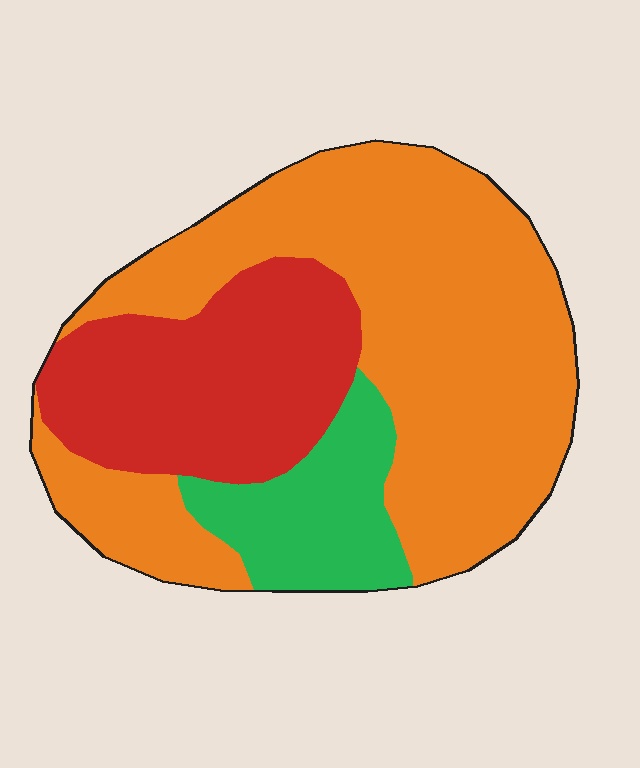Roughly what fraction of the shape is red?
Red takes up about one quarter (1/4) of the shape.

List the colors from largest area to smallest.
From largest to smallest: orange, red, green.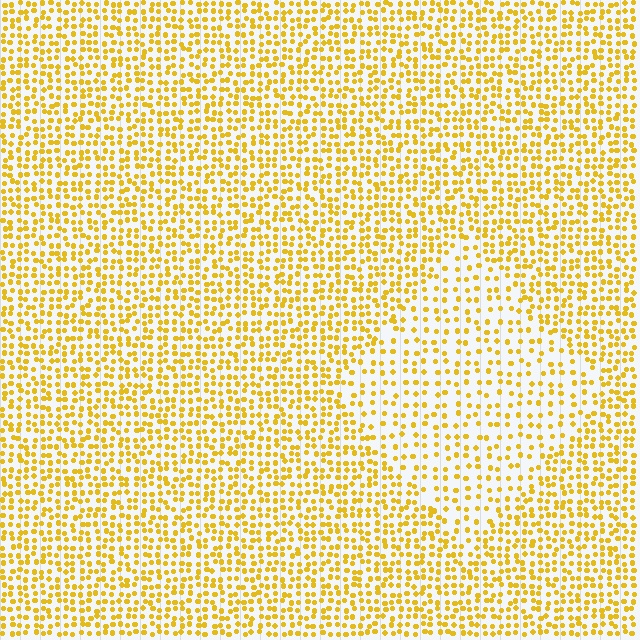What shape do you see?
I see a diamond.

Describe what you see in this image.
The image contains small yellow elements arranged at two different densities. A diamond-shaped region is visible where the elements are less densely packed than the surrounding area.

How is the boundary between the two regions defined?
The boundary is defined by a change in element density (approximately 1.8x ratio). All elements are the same color, size, and shape.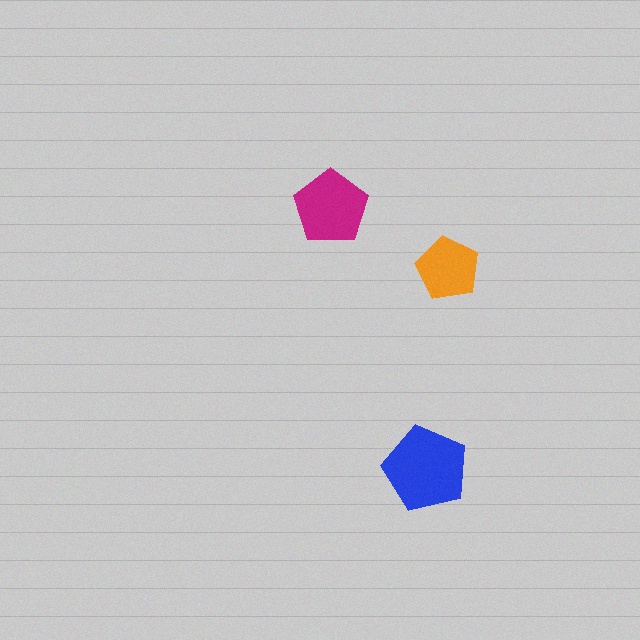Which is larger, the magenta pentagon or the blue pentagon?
The blue one.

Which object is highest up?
The magenta pentagon is topmost.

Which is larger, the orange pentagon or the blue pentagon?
The blue one.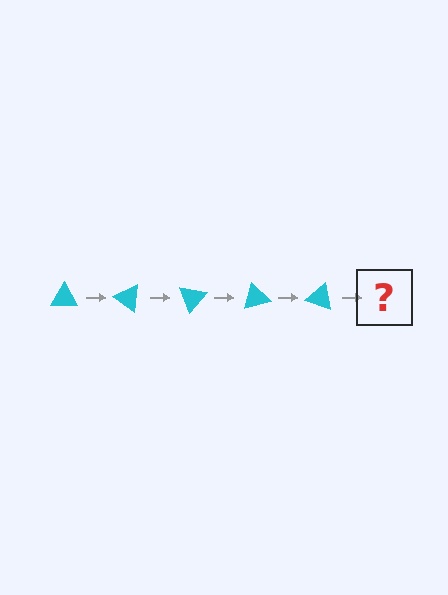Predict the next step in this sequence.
The next step is a cyan triangle rotated 175 degrees.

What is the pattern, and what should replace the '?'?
The pattern is that the triangle rotates 35 degrees each step. The '?' should be a cyan triangle rotated 175 degrees.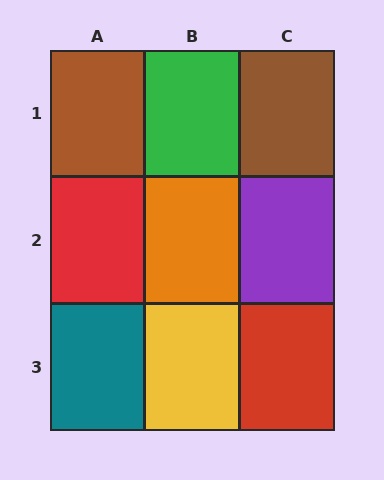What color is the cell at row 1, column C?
Brown.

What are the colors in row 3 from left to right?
Teal, yellow, red.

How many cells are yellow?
1 cell is yellow.